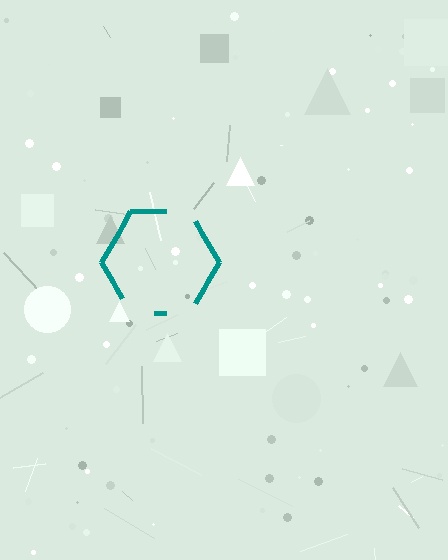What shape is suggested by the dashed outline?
The dashed outline suggests a hexagon.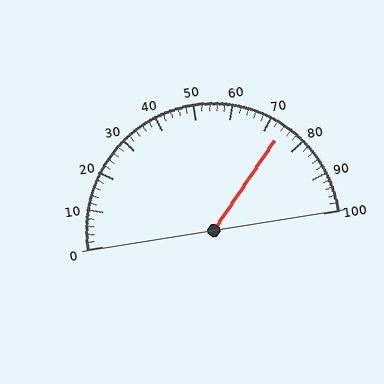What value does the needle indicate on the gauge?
The needle indicates approximately 74.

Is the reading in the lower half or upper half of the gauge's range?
The reading is in the upper half of the range (0 to 100).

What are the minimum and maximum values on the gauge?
The gauge ranges from 0 to 100.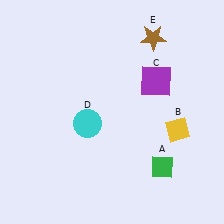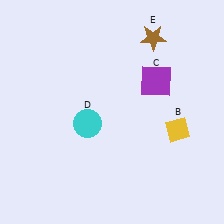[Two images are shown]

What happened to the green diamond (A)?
The green diamond (A) was removed in Image 2. It was in the bottom-right area of Image 1.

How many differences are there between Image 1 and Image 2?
There is 1 difference between the two images.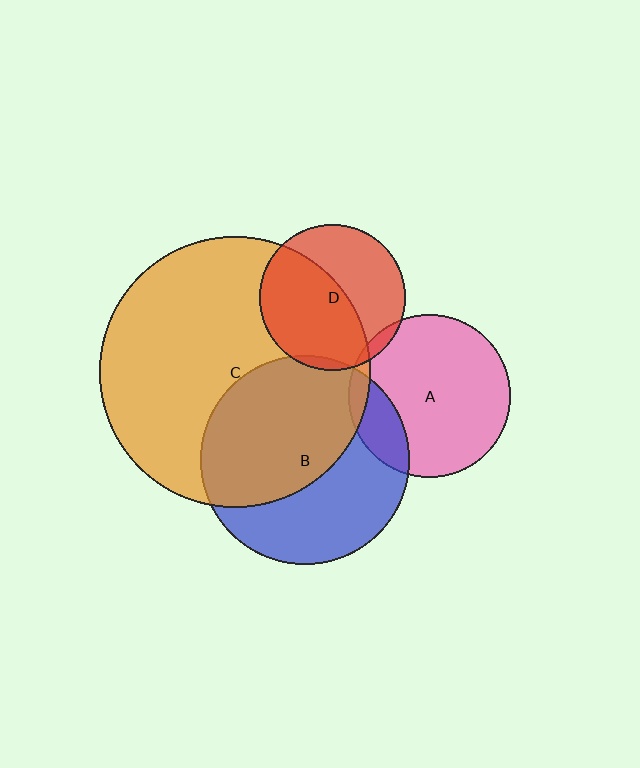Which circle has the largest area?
Circle C (orange).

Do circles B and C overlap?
Yes.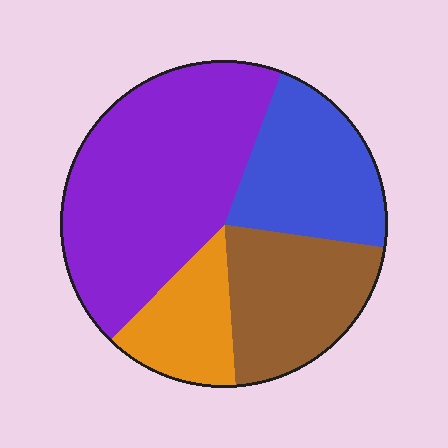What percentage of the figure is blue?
Blue covers roughly 20% of the figure.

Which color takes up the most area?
Purple, at roughly 45%.